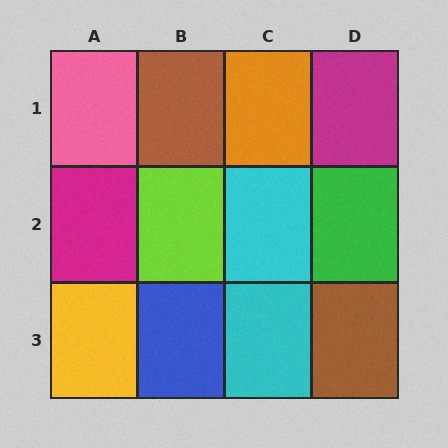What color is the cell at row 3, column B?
Blue.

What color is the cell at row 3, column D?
Brown.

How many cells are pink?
1 cell is pink.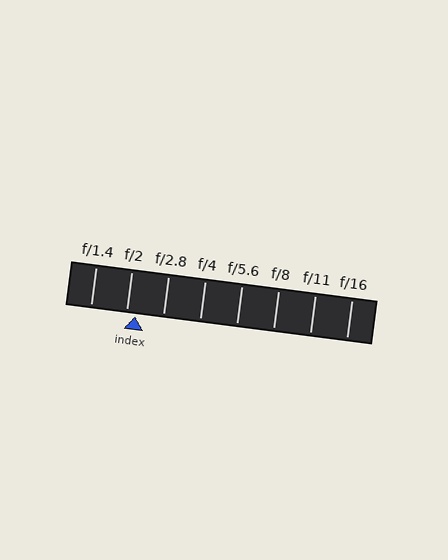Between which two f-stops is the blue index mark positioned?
The index mark is between f/2 and f/2.8.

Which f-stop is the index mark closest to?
The index mark is closest to f/2.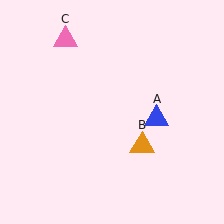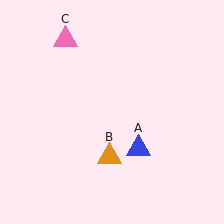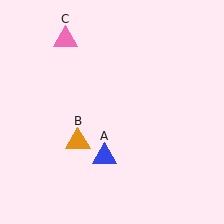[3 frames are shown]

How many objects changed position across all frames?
2 objects changed position: blue triangle (object A), orange triangle (object B).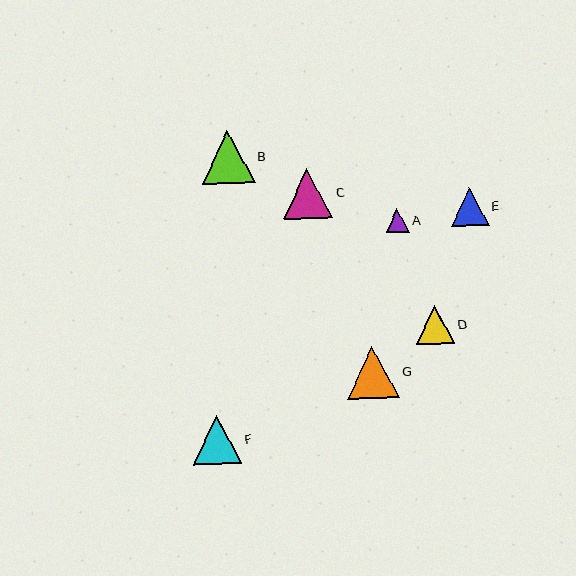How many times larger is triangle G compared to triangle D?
Triangle G is approximately 1.4 times the size of triangle D.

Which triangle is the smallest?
Triangle A is the smallest with a size of approximately 23 pixels.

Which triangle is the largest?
Triangle B is the largest with a size of approximately 53 pixels.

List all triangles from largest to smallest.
From largest to smallest: B, G, C, F, D, E, A.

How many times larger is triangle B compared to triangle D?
Triangle B is approximately 1.4 times the size of triangle D.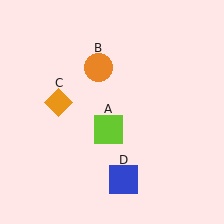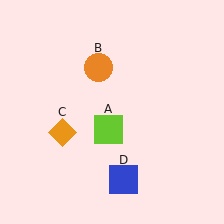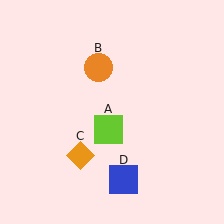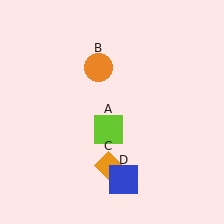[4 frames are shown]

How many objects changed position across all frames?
1 object changed position: orange diamond (object C).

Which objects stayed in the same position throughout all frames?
Lime square (object A) and orange circle (object B) and blue square (object D) remained stationary.